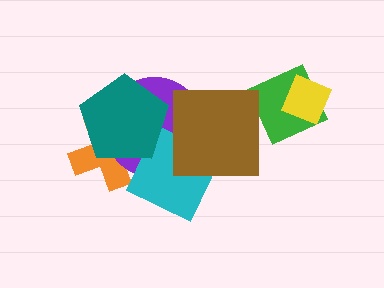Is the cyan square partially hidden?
Yes, it is partially covered by another shape.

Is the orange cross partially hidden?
Yes, it is partially covered by another shape.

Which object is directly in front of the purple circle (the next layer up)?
The cyan square is directly in front of the purple circle.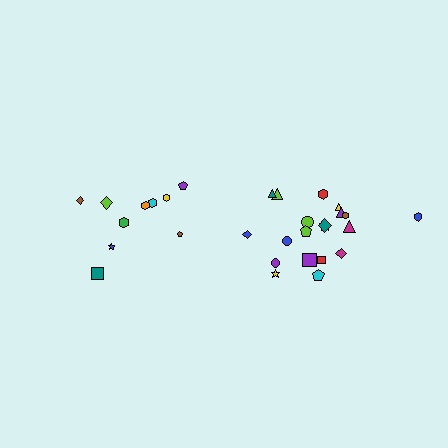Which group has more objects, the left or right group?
The right group.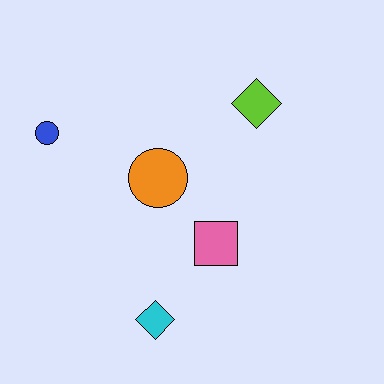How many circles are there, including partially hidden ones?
There are 2 circles.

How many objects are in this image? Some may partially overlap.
There are 5 objects.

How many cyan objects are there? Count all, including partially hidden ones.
There is 1 cyan object.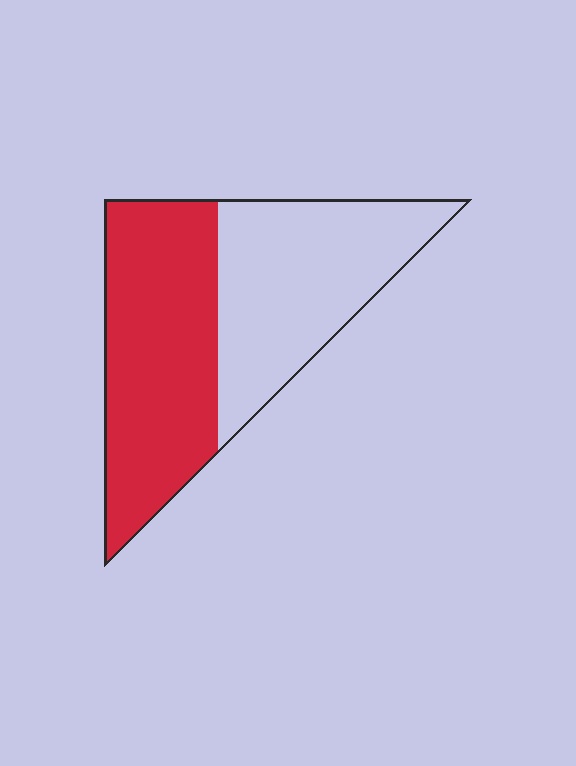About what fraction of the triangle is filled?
About one half (1/2).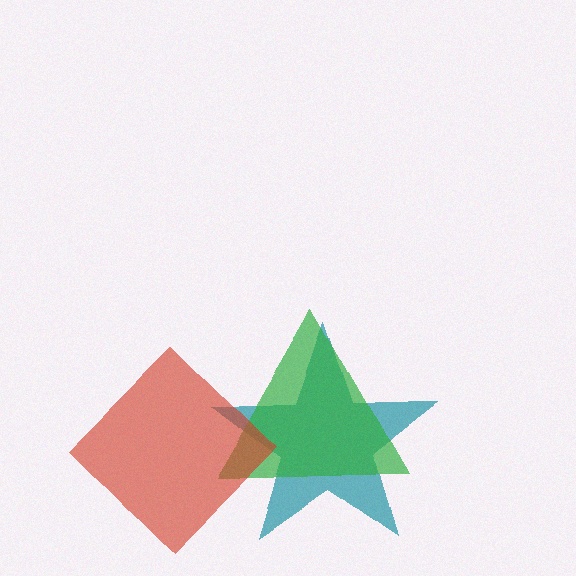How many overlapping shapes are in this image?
There are 3 overlapping shapes in the image.